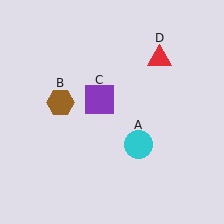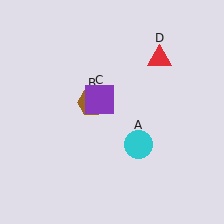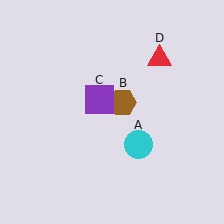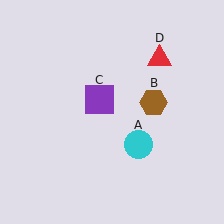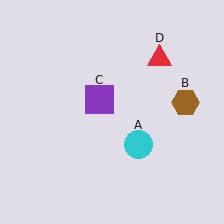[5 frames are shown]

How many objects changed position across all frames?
1 object changed position: brown hexagon (object B).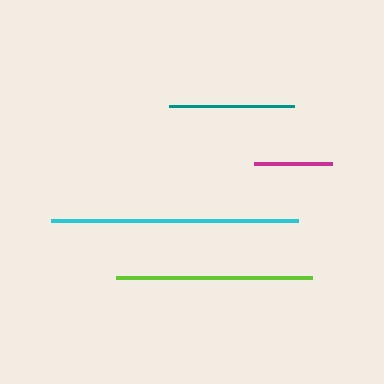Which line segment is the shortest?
The magenta line is the shortest at approximately 78 pixels.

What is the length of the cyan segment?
The cyan segment is approximately 247 pixels long.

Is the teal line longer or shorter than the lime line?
The lime line is longer than the teal line.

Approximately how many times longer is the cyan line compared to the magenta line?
The cyan line is approximately 3.2 times the length of the magenta line.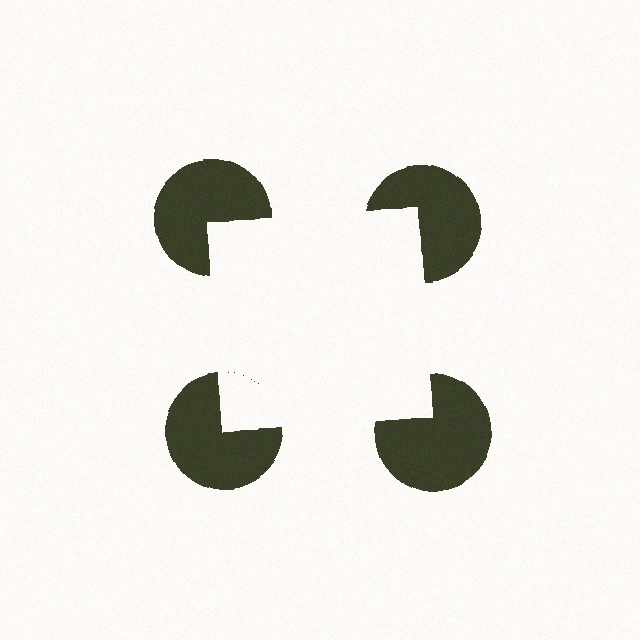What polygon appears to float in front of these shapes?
An illusory square — its edges are inferred from the aligned wedge cuts in the pac-man discs, not physically drawn.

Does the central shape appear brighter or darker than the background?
It typically appears slightly brighter than the background, even though no actual brightness change is drawn.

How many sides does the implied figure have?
4 sides.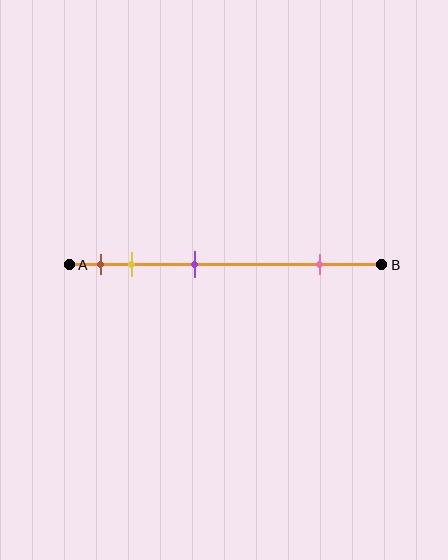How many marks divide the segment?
There are 4 marks dividing the segment.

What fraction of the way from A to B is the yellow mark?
The yellow mark is approximately 20% (0.2) of the way from A to B.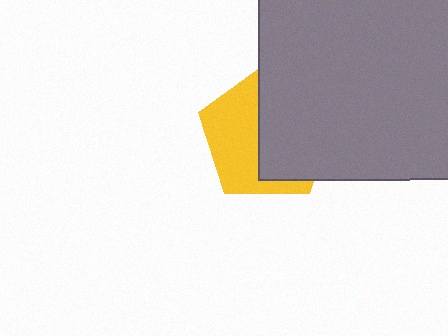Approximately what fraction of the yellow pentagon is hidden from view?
Roughly 55% of the yellow pentagon is hidden behind the gray rectangle.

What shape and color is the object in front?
The object in front is a gray rectangle.